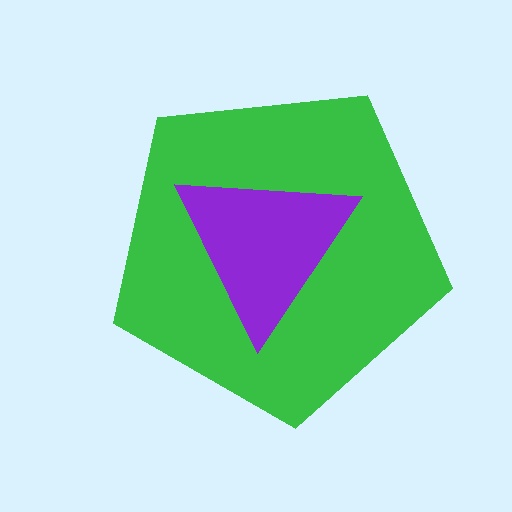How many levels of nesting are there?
2.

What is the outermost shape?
The green pentagon.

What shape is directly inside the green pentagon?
The purple triangle.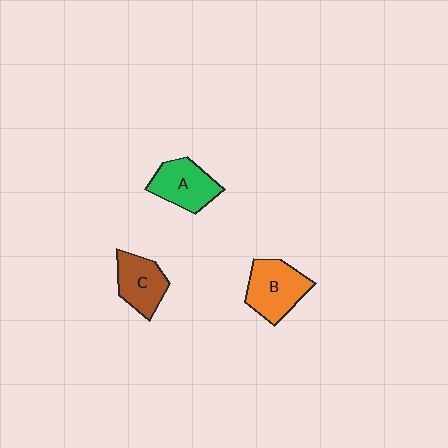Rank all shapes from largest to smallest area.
From largest to smallest: B (orange), A (green), C (brown).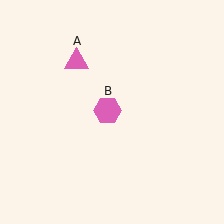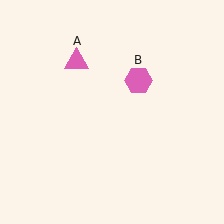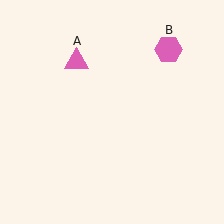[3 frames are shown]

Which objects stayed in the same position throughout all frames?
Pink triangle (object A) remained stationary.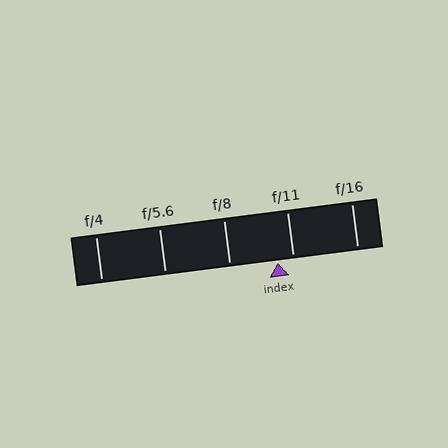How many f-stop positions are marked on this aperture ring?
There are 5 f-stop positions marked.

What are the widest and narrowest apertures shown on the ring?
The widest aperture shown is f/4 and the narrowest is f/16.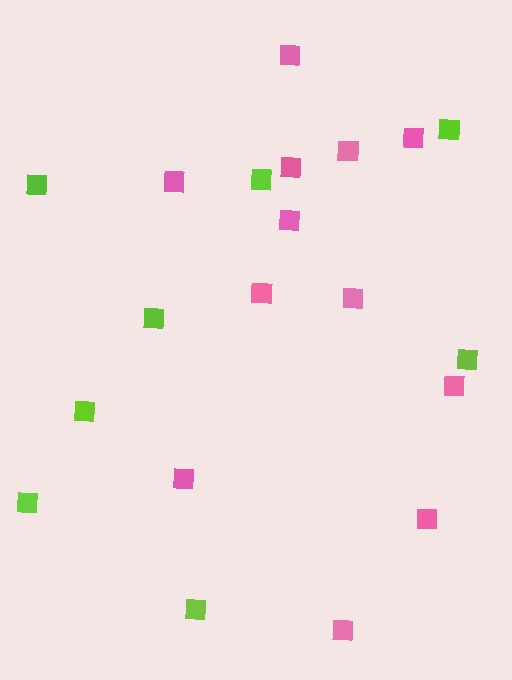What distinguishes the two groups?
There are 2 groups: one group of pink squares (12) and one group of lime squares (8).